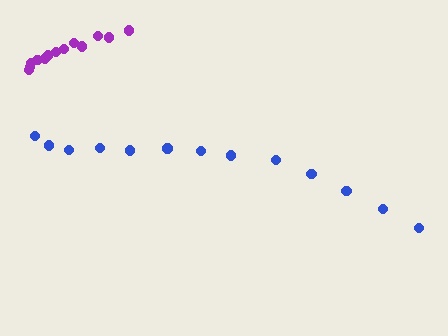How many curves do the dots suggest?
There are 2 distinct paths.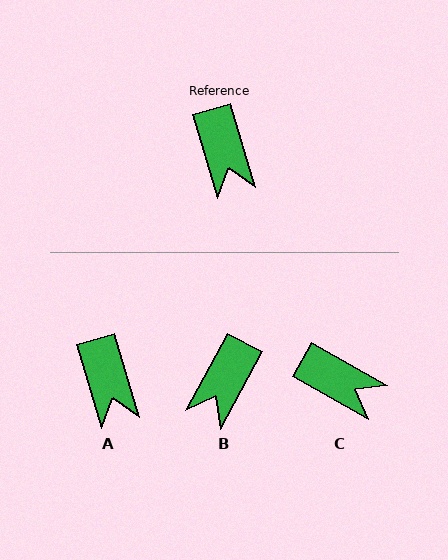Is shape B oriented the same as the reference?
No, it is off by about 44 degrees.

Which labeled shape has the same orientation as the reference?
A.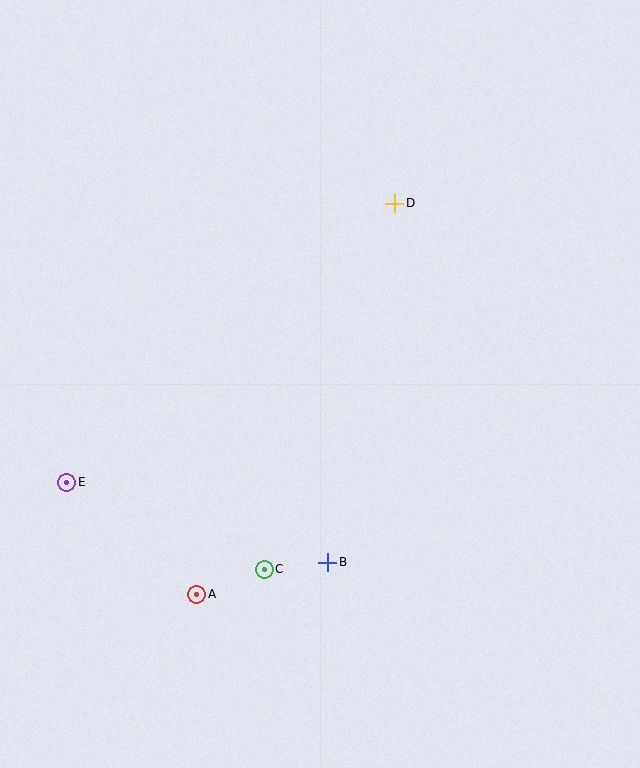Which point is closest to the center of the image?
Point B at (328, 562) is closest to the center.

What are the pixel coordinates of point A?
Point A is at (196, 594).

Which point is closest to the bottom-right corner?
Point B is closest to the bottom-right corner.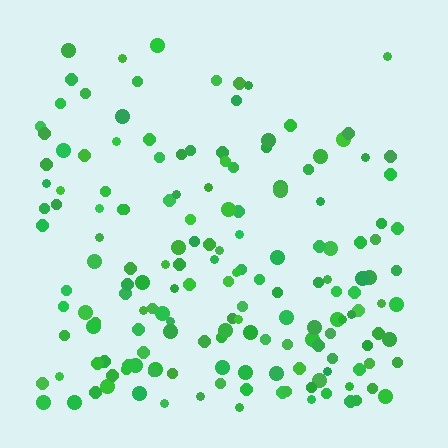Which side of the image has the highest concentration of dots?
The bottom.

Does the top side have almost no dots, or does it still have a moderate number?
Still a moderate number, just noticeably fewer than the bottom.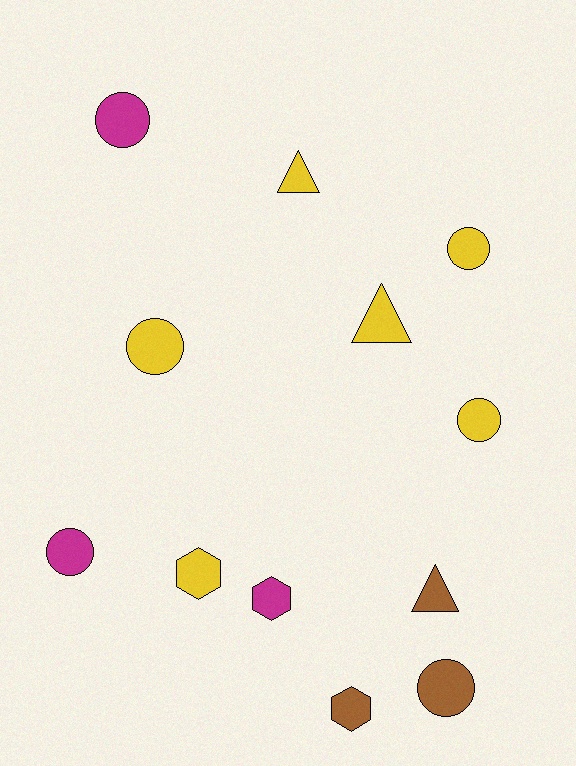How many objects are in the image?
There are 12 objects.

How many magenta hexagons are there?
There is 1 magenta hexagon.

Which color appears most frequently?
Yellow, with 6 objects.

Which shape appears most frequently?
Circle, with 6 objects.